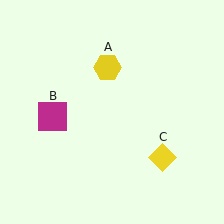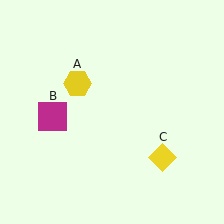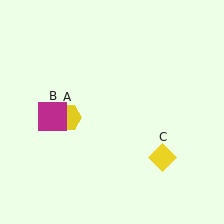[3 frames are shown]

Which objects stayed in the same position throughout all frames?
Magenta square (object B) and yellow diamond (object C) remained stationary.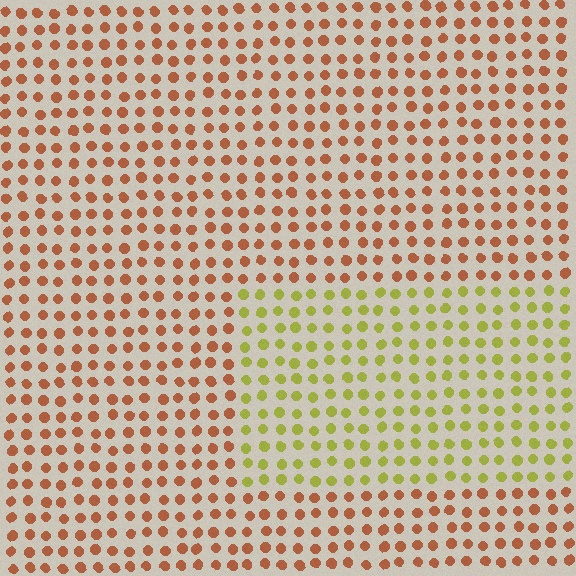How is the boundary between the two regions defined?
The boundary is defined purely by a slight shift in hue (about 52 degrees). Spacing, size, and orientation are identical on both sides.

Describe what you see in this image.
The image is filled with small brown elements in a uniform arrangement. A rectangle-shaped region is visible where the elements are tinted to a slightly different hue, forming a subtle color boundary.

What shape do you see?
I see a rectangle.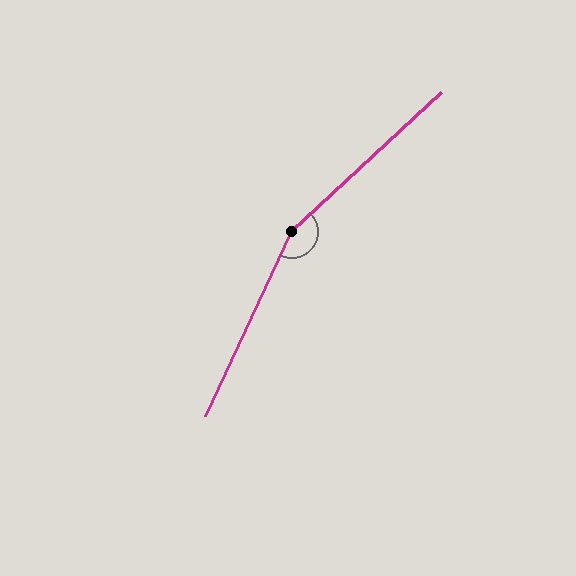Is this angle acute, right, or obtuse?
It is obtuse.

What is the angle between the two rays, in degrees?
Approximately 158 degrees.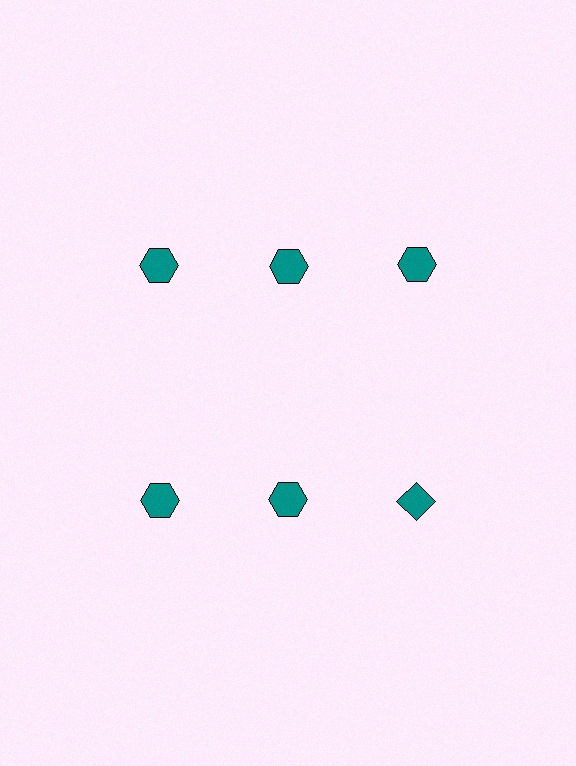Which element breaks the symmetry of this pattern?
The teal diamond in the second row, center column breaks the symmetry. All other shapes are teal hexagons.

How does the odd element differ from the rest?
It has a different shape: diamond instead of hexagon.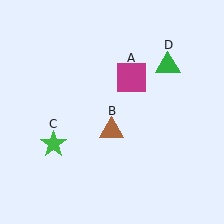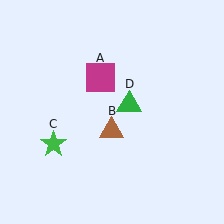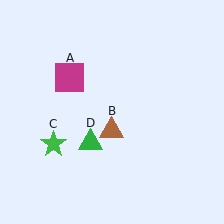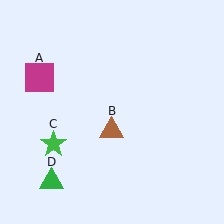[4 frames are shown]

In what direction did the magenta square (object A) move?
The magenta square (object A) moved left.